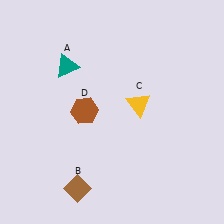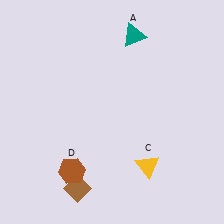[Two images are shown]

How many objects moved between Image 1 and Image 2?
3 objects moved between the two images.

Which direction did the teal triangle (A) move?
The teal triangle (A) moved right.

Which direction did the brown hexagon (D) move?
The brown hexagon (D) moved down.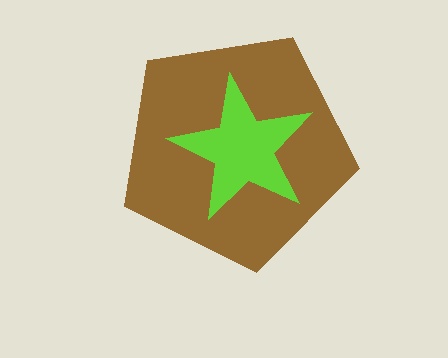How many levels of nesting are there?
2.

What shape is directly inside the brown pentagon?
The lime star.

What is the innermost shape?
The lime star.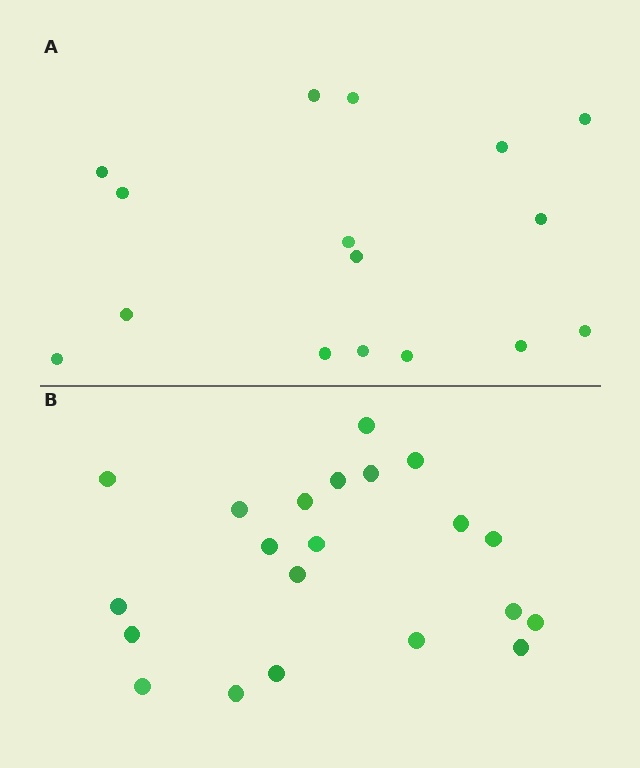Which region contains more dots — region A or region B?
Region B (the bottom region) has more dots.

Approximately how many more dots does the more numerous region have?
Region B has about 5 more dots than region A.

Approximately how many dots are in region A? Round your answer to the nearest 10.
About 20 dots. (The exact count is 16, which rounds to 20.)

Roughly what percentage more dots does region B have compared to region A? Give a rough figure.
About 30% more.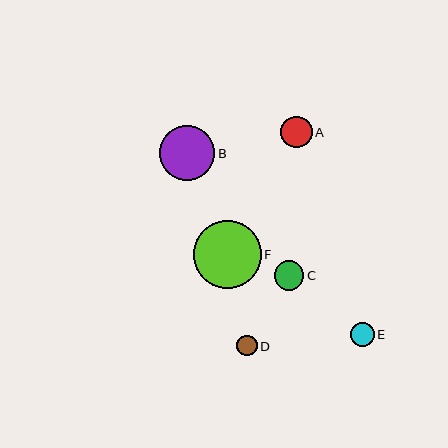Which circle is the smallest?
Circle D is the smallest with a size of approximately 21 pixels.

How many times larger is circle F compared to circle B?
Circle F is approximately 1.2 times the size of circle B.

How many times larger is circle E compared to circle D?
Circle E is approximately 1.1 times the size of circle D.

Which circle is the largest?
Circle F is the largest with a size of approximately 68 pixels.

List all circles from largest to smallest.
From largest to smallest: F, B, A, C, E, D.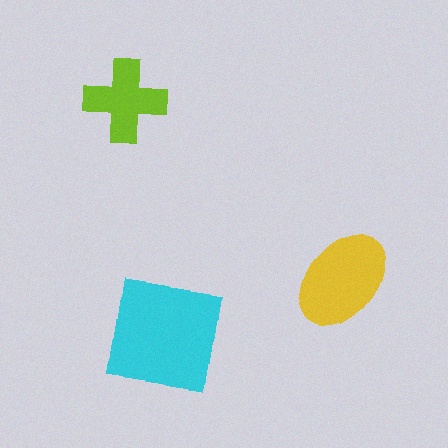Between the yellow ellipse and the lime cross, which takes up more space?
The yellow ellipse.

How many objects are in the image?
There are 3 objects in the image.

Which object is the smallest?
The lime cross.